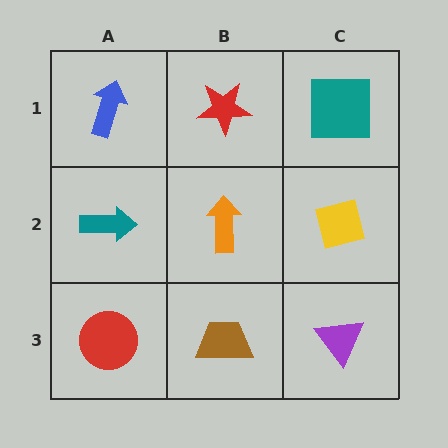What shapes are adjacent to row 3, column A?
A teal arrow (row 2, column A), a brown trapezoid (row 3, column B).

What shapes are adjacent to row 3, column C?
A yellow square (row 2, column C), a brown trapezoid (row 3, column B).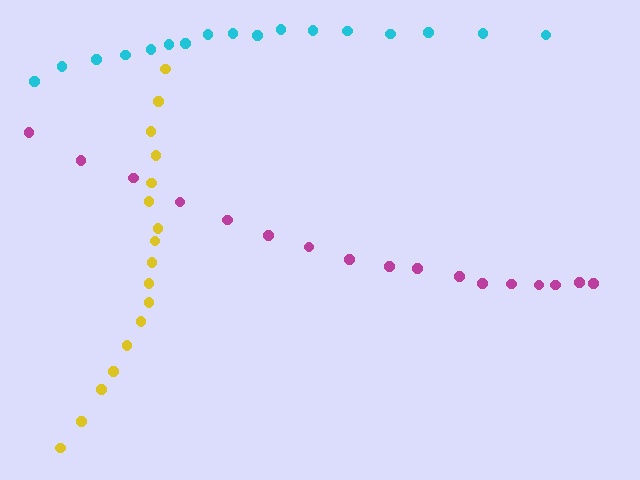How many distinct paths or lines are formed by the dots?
There are 3 distinct paths.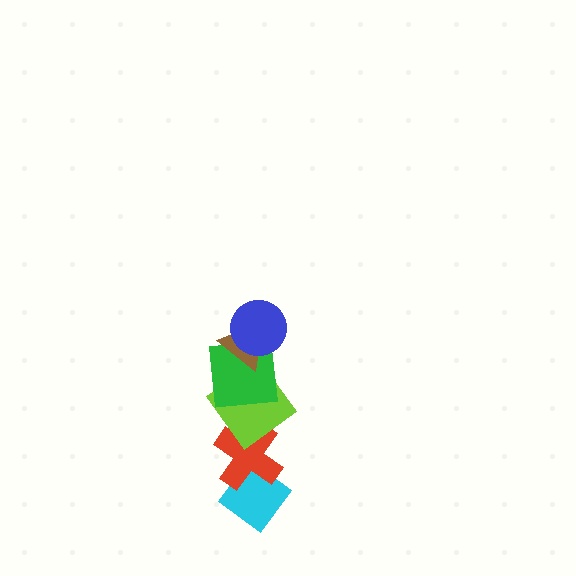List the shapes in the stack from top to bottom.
From top to bottom: the blue circle, the brown triangle, the green square, the lime diamond, the red cross, the cyan diamond.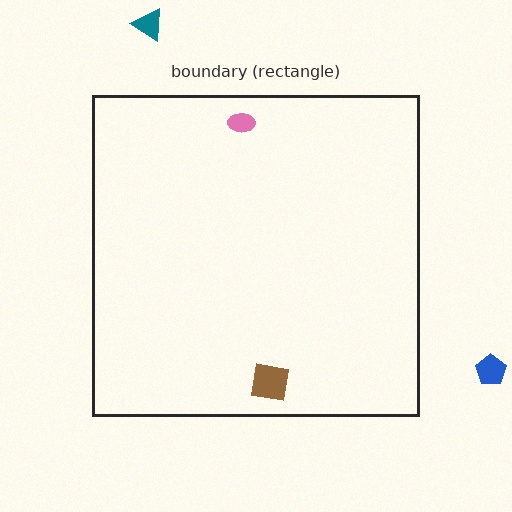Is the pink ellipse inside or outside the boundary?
Inside.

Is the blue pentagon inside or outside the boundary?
Outside.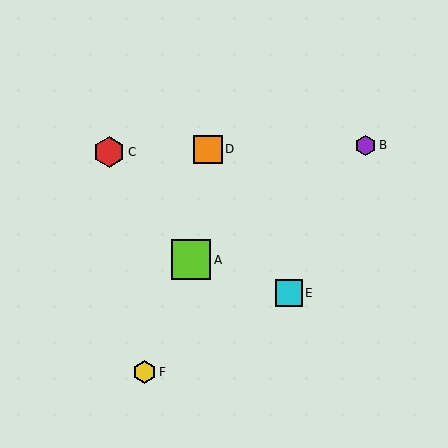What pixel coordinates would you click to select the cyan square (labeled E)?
Click at (289, 293) to select the cyan square E.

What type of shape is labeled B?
Shape B is a purple hexagon.